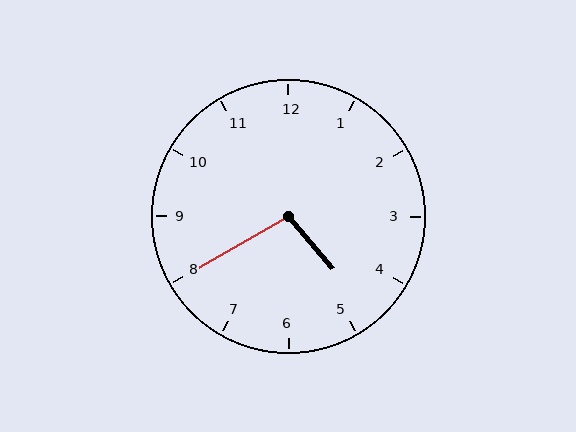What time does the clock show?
4:40.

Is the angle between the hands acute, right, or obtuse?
It is obtuse.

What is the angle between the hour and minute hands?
Approximately 100 degrees.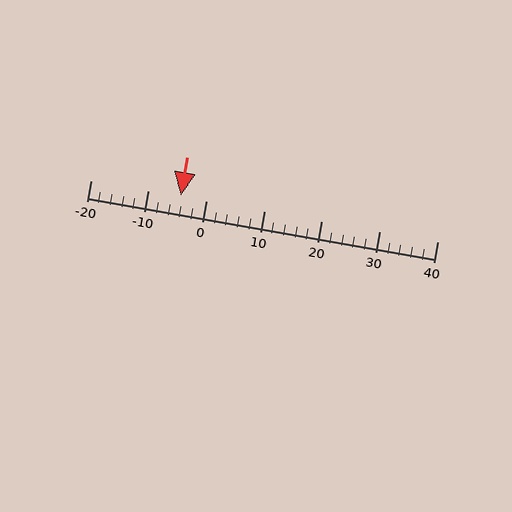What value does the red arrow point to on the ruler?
The red arrow points to approximately -4.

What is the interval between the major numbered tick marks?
The major tick marks are spaced 10 units apart.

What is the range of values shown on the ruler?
The ruler shows values from -20 to 40.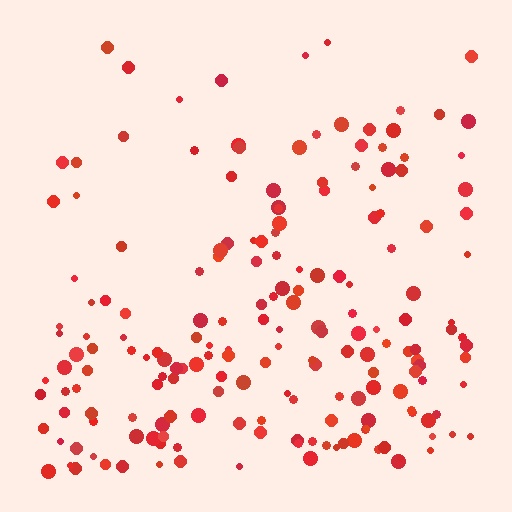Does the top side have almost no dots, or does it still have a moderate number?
Still a moderate number, just noticeably fewer than the bottom.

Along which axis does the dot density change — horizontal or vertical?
Vertical.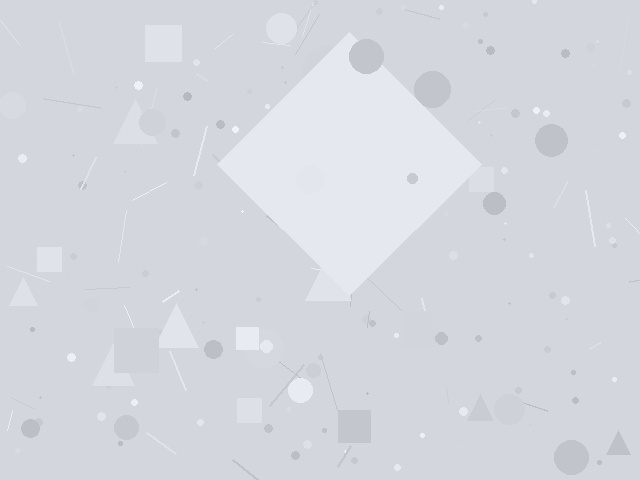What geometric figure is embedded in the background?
A diamond is embedded in the background.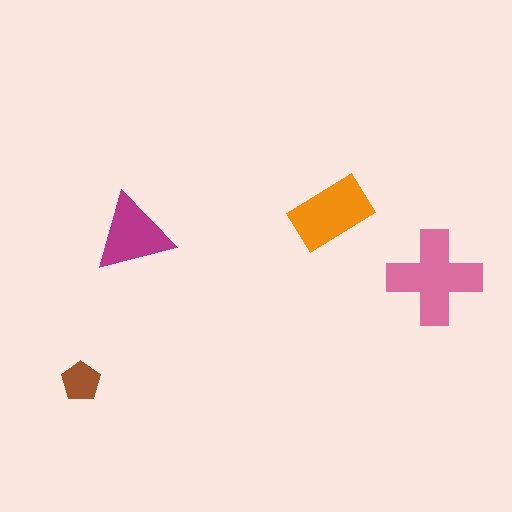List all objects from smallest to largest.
The brown pentagon, the magenta triangle, the orange rectangle, the pink cross.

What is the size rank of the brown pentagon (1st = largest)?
4th.